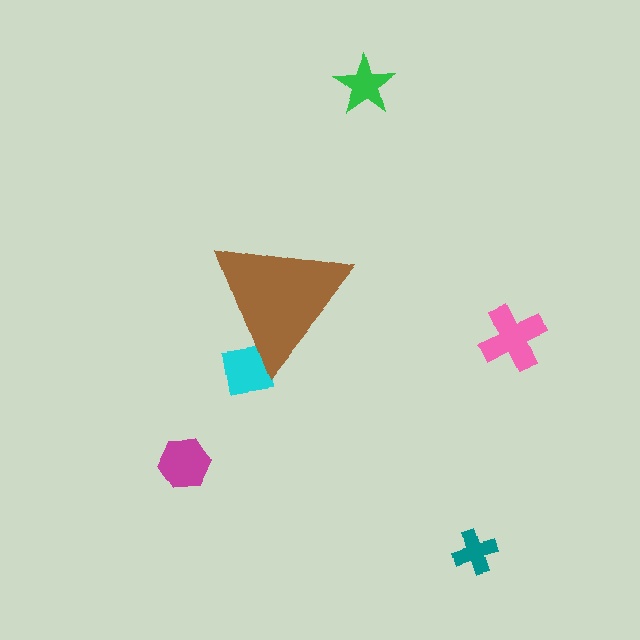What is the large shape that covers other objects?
A brown triangle.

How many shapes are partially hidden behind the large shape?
1 shape is partially hidden.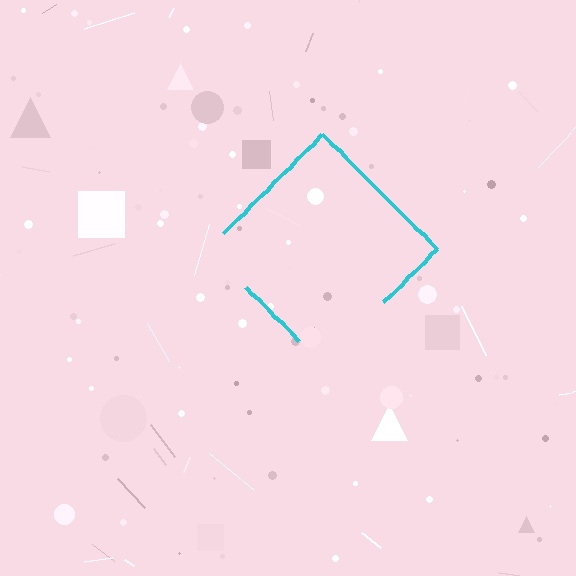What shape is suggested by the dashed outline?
The dashed outline suggests a diamond.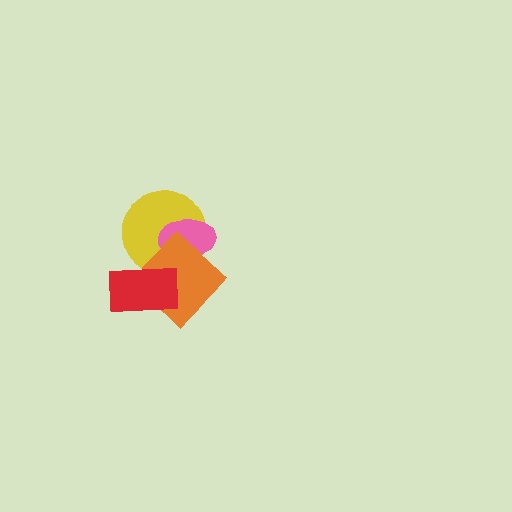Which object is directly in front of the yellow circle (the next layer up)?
The pink ellipse is directly in front of the yellow circle.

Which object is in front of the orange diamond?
The red rectangle is in front of the orange diamond.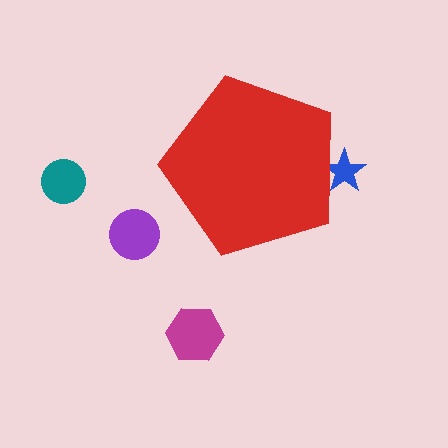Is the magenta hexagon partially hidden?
No, the magenta hexagon is fully visible.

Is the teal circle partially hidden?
No, the teal circle is fully visible.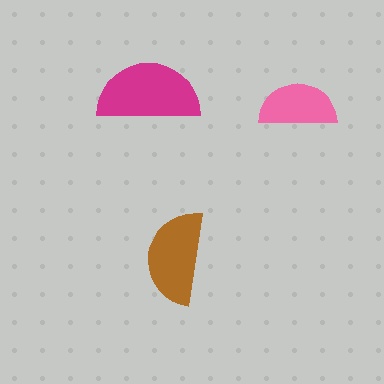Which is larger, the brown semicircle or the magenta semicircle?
The magenta one.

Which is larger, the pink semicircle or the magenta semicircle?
The magenta one.